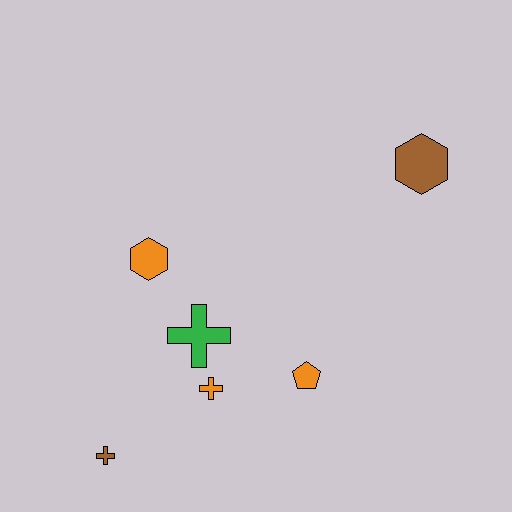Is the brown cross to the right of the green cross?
No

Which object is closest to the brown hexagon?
The orange pentagon is closest to the brown hexagon.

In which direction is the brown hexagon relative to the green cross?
The brown hexagon is to the right of the green cross.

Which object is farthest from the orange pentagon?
The brown hexagon is farthest from the orange pentagon.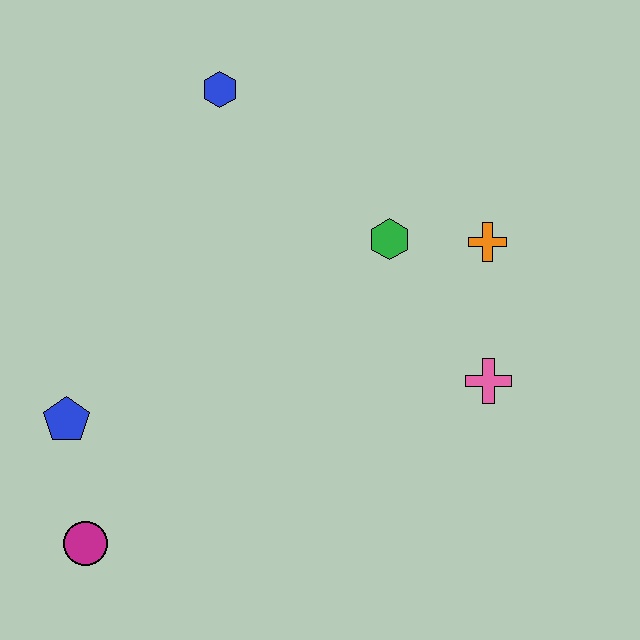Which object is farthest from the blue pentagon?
The orange cross is farthest from the blue pentagon.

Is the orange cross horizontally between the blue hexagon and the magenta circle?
No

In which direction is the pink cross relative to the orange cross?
The pink cross is below the orange cross.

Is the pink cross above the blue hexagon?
No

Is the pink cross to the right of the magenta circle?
Yes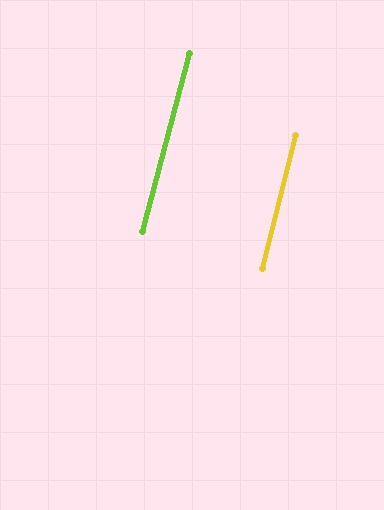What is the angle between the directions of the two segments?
Approximately 1 degree.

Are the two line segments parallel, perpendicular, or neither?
Parallel — their directions differ by only 1.0°.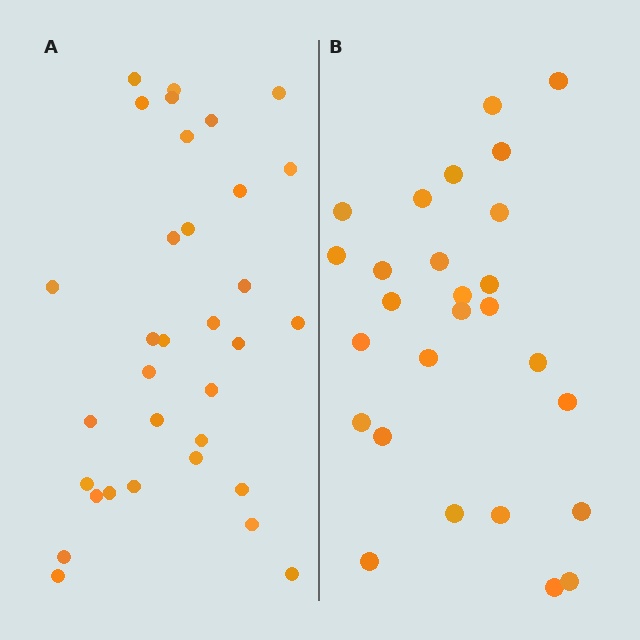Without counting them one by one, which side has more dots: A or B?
Region A (the left region) has more dots.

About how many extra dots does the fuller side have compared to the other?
Region A has about 6 more dots than region B.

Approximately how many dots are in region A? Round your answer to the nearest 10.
About 30 dots. (The exact count is 33, which rounds to 30.)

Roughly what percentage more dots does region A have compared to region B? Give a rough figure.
About 20% more.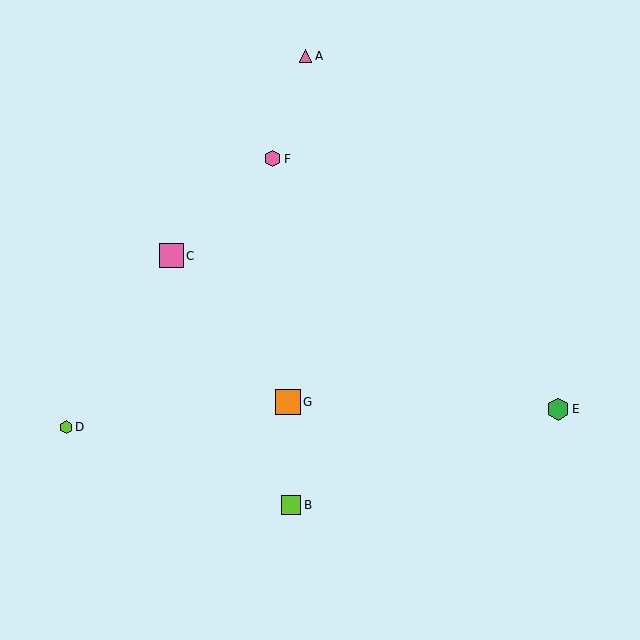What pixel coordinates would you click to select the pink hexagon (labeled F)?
Click at (273, 159) to select the pink hexagon F.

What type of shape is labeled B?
Shape B is a lime square.